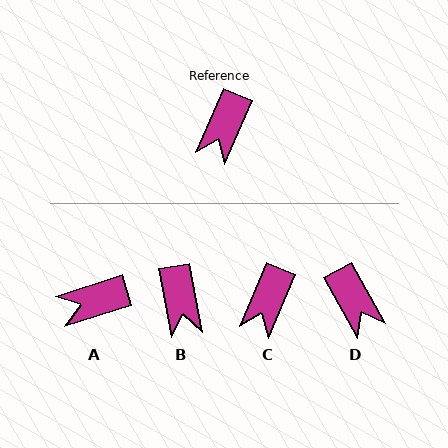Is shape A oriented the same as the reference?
No, it is off by about 49 degrees.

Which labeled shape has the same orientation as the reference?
C.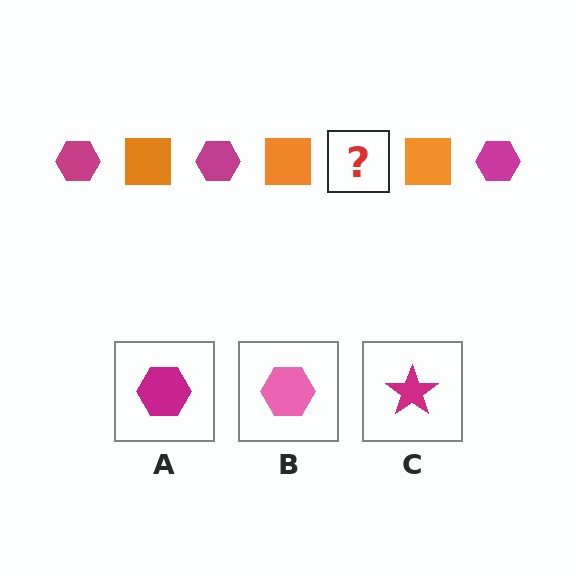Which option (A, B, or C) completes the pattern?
A.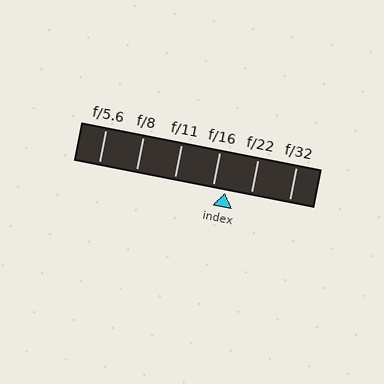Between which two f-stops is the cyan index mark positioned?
The index mark is between f/16 and f/22.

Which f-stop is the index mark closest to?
The index mark is closest to f/16.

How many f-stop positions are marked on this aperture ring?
There are 6 f-stop positions marked.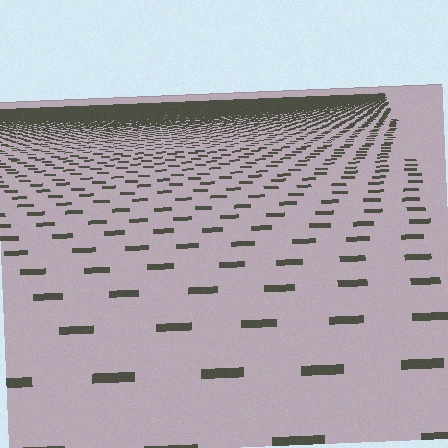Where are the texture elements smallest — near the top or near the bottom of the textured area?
Near the top.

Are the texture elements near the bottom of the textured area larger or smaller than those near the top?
Larger. Near the bottom, elements are closer to the viewer and appear at a bigger on-screen size.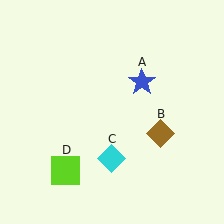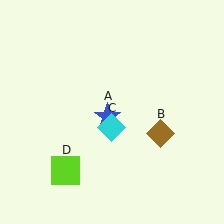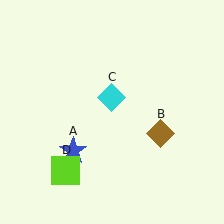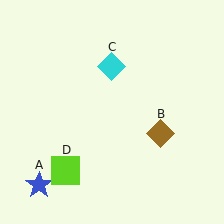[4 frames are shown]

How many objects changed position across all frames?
2 objects changed position: blue star (object A), cyan diamond (object C).